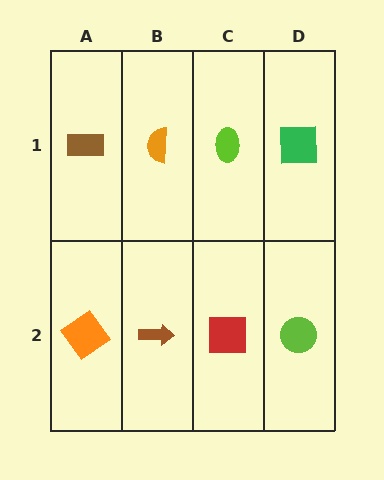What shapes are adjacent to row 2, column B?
An orange semicircle (row 1, column B), an orange diamond (row 2, column A), a red square (row 2, column C).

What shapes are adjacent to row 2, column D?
A green square (row 1, column D), a red square (row 2, column C).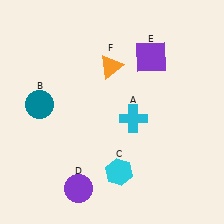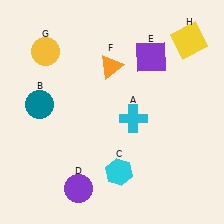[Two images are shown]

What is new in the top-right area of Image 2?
A yellow square (H) was added in the top-right area of Image 2.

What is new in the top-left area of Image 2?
A yellow circle (G) was added in the top-left area of Image 2.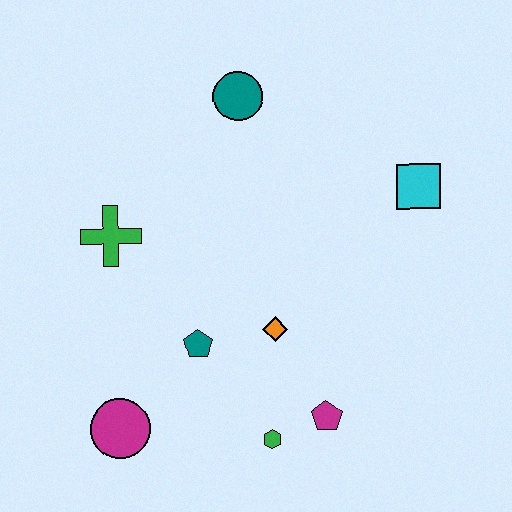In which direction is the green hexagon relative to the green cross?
The green hexagon is below the green cross.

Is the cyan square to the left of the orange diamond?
No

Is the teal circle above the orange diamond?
Yes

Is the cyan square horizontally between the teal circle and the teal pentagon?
No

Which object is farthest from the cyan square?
The magenta circle is farthest from the cyan square.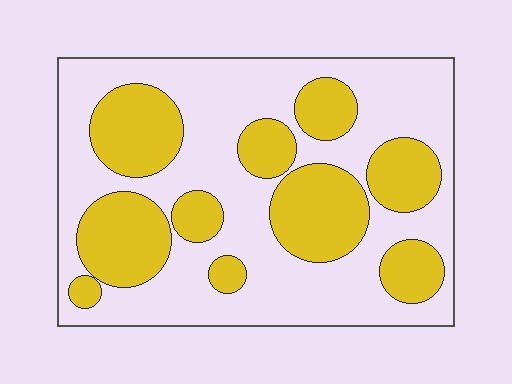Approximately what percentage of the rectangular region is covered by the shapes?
Approximately 40%.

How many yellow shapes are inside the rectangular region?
10.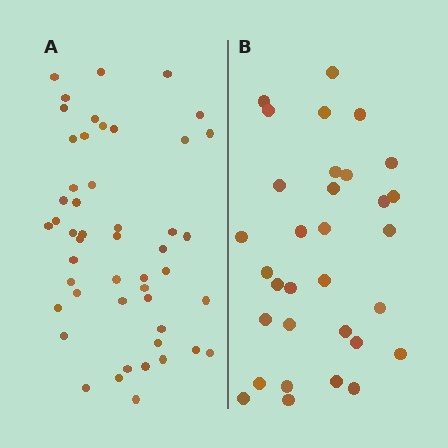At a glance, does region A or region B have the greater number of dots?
Region A (the left region) has more dots.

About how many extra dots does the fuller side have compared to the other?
Region A has approximately 15 more dots than region B.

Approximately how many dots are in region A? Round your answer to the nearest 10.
About 50 dots. (The exact count is 49, which rounds to 50.)